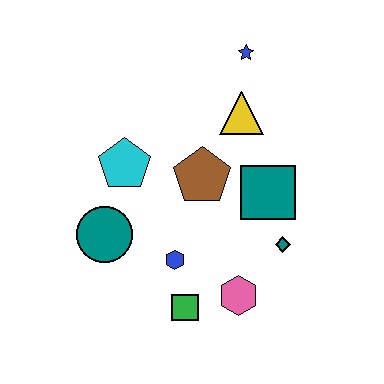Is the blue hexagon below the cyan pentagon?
Yes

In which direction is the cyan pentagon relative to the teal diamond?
The cyan pentagon is to the left of the teal diamond.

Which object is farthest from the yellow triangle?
The green square is farthest from the yellow triangle.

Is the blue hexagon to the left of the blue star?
Yes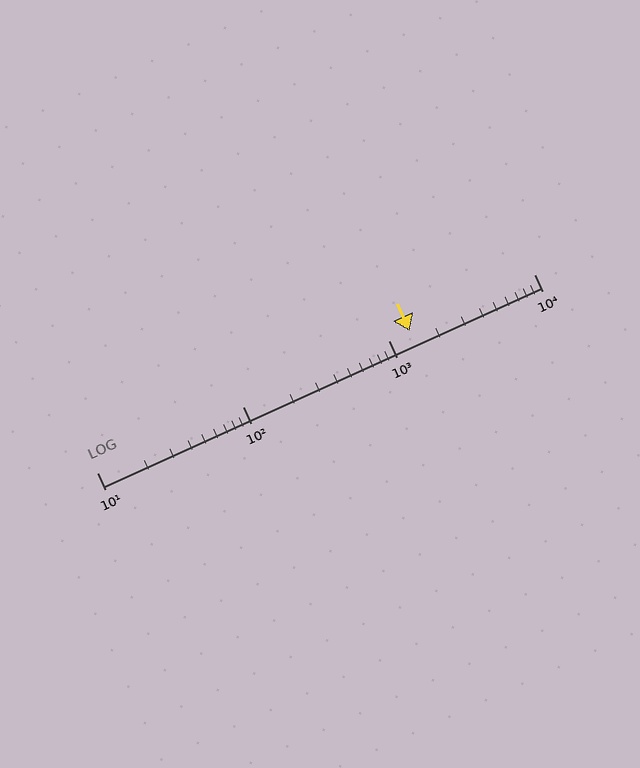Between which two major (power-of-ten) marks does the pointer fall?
The pointer is between 1000 and 10000.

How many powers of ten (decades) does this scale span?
The scale spans 3 decades, from 10 to 10000.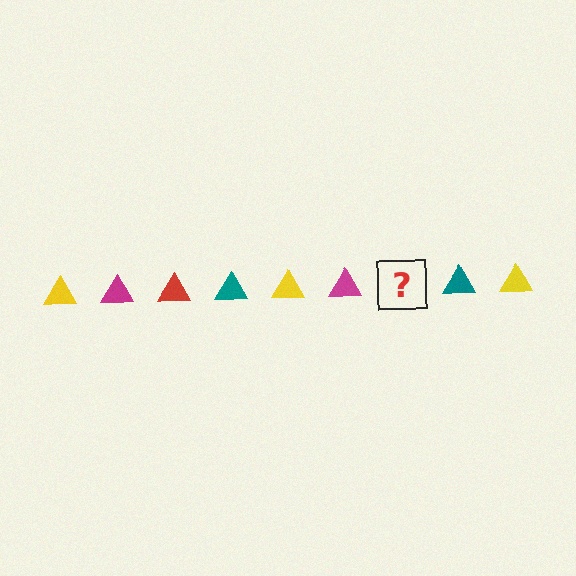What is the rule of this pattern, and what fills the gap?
The rule is that the pattern cycles through yellow, magenta, red, teal triangles. The gap should be filled with a red triangle.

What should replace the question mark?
The question mark should be replaced with a red triangle.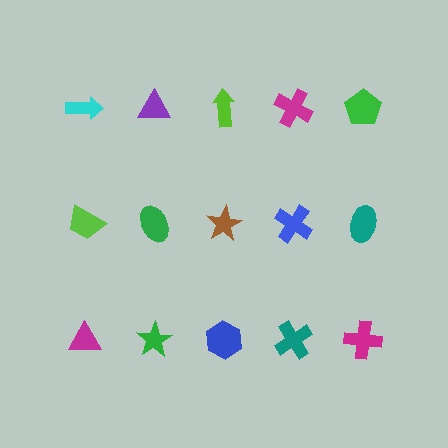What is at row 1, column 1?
A cyan arrow.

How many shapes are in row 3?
5 shapes.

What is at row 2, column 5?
A teal ellipse.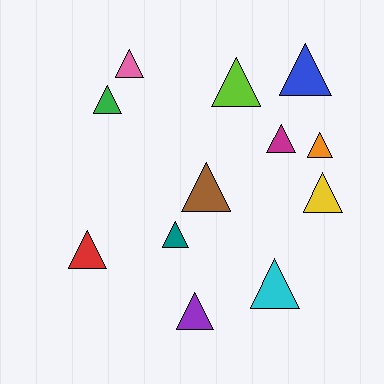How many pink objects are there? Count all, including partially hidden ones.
There is 1 pink object.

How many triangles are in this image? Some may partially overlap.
There are 12 triangles.